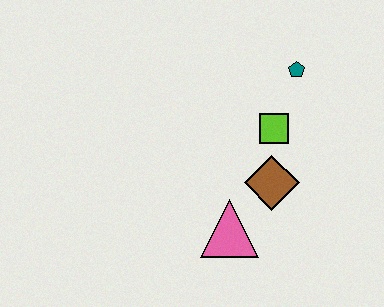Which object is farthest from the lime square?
The pink triangle is farthest from the lime square.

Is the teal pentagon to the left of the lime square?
No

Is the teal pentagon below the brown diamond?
No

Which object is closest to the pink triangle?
The brown diamond is closest to the pink triangle.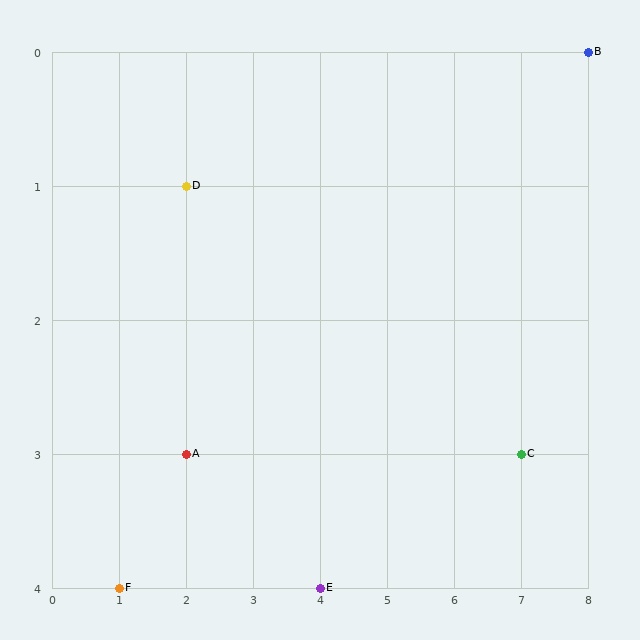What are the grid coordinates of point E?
Point E is at grid coordinates (4, 4).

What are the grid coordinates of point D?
Point D is at grid coordinates (2, 1).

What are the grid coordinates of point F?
Point F is at grid coordinates (1, 4).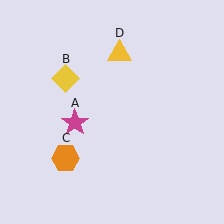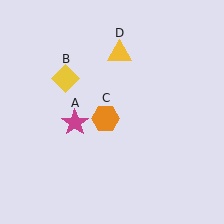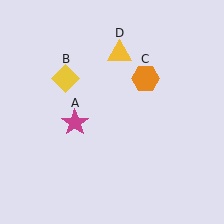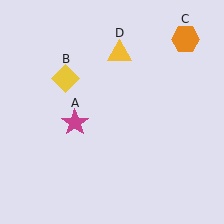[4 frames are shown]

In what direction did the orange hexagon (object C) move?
The orange hexagon (object C) moved up and to the right.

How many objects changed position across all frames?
1 object changed position: orange hexagon (object C).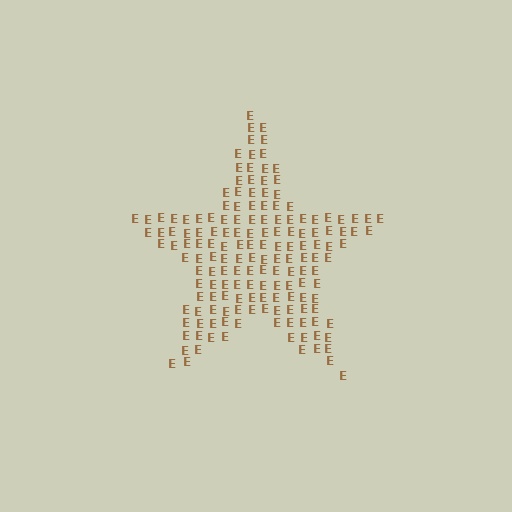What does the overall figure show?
The overall figure shows a star.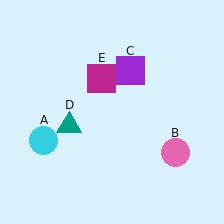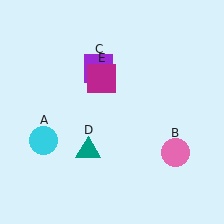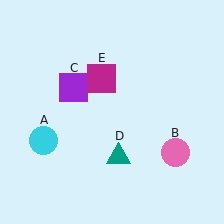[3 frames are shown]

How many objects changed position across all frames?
2 objects changed position: purple square (object C), teal triangle (object D).